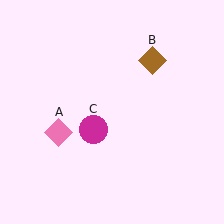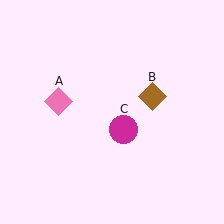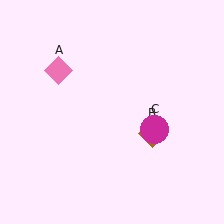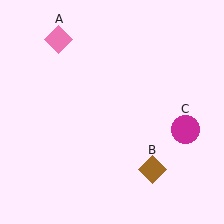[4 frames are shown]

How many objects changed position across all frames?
3 objects changed position: pink diamond (object A), brown diamond (object B), magenta circle (object C).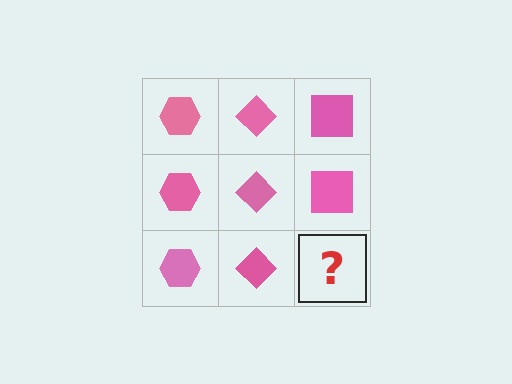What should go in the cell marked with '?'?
The missing cell should contain a pink square.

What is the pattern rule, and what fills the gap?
The rule is that each column has a consistent shape. The gap should be filled with a pink square.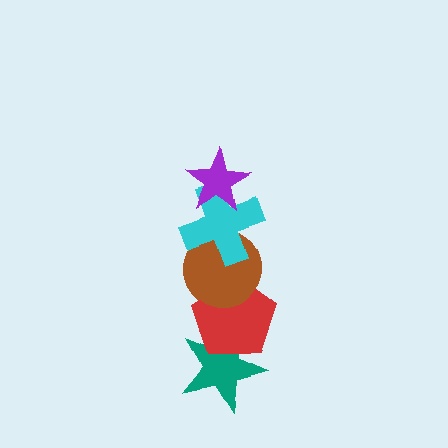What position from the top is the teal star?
The teal star is 5th from the top.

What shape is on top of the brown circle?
The cyan cross is on top of the brown circle.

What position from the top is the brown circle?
The brown circle is 3rd from the top.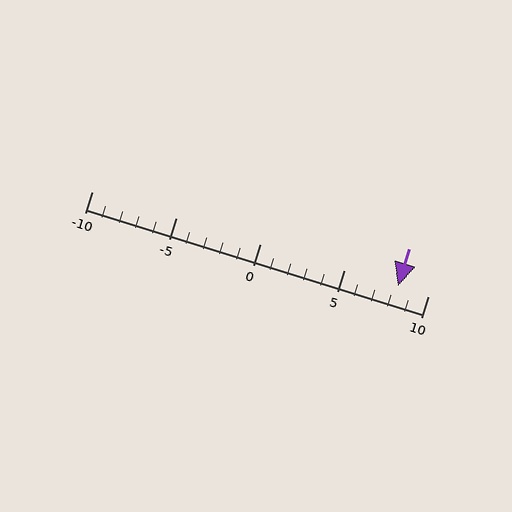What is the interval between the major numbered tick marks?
The major tick marks are spaced 5 units apart.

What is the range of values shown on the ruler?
The ruler shows values from -10 to 10.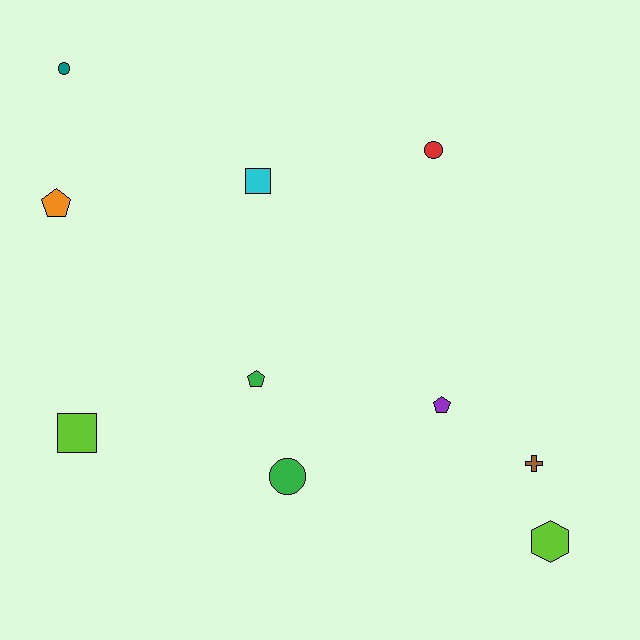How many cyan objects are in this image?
There is 1 cyan object.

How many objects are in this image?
There are 10 objects.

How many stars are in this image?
There are no stars.